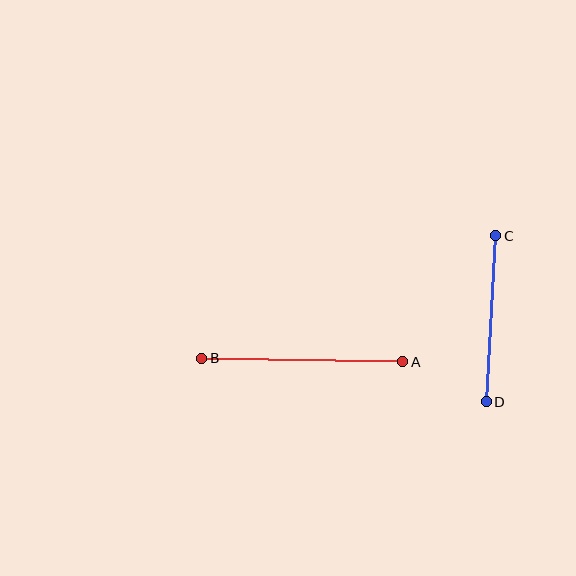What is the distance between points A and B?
The distance is approximately 201 pixels.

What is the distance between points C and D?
The distance is approximately 166 pixels.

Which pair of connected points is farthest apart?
Points A and B are farthest apart.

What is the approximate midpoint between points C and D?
The midpoint is at approximately (491, 319) pixels.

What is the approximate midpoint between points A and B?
The midpoint is at approximately (302, 360) pixels.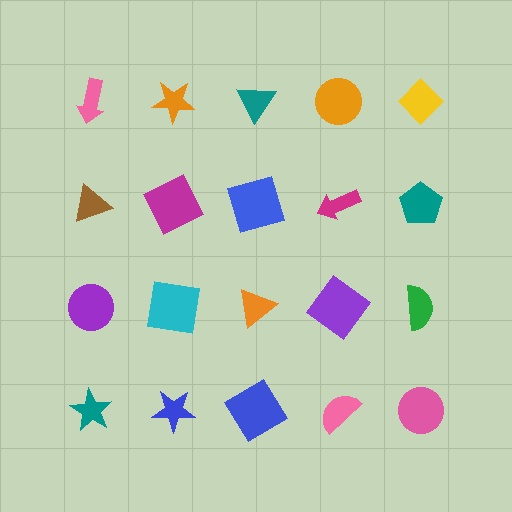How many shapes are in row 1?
5 shapes.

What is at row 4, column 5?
A pink circle.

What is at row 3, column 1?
A purple circle.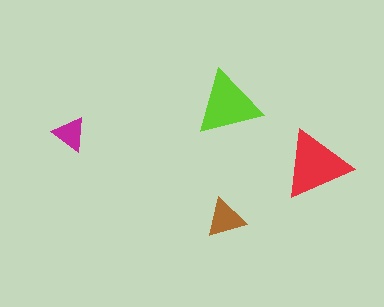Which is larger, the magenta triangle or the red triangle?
The red one.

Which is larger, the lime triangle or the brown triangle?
The lime one.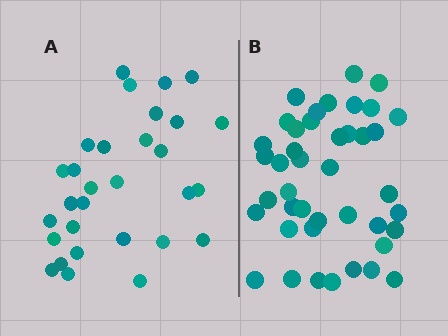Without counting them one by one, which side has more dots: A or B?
Region B (the right region) has more dots.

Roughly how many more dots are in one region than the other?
Region B has roughly 12 or so more dots than region A.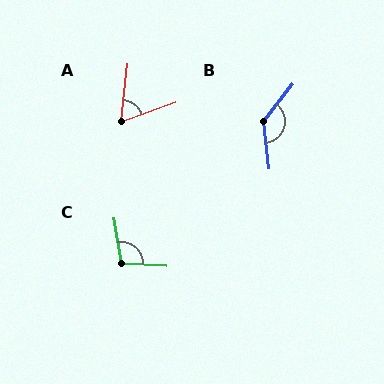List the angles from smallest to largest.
A (64°), C (103°), B (135°).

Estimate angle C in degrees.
Approximately 103 degrees.